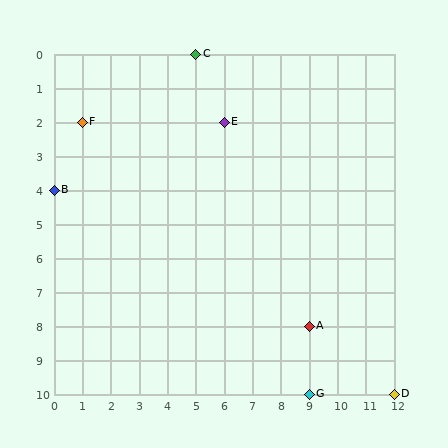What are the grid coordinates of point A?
Point A is at grid coordinates (9, 8).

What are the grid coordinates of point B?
Point B is at grid coordinates (0, 4).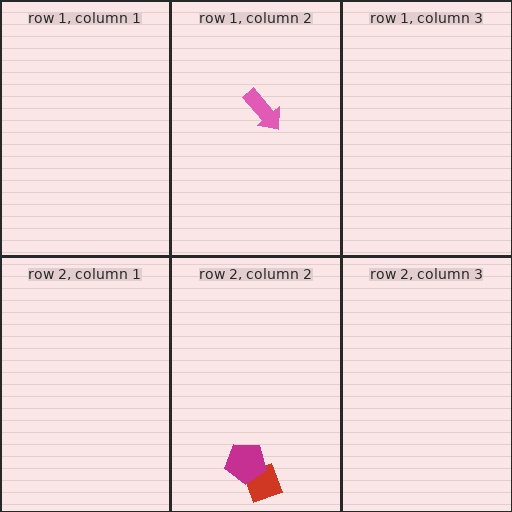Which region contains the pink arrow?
The row 1, column 2 region.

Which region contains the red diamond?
The row 2, column 2 region.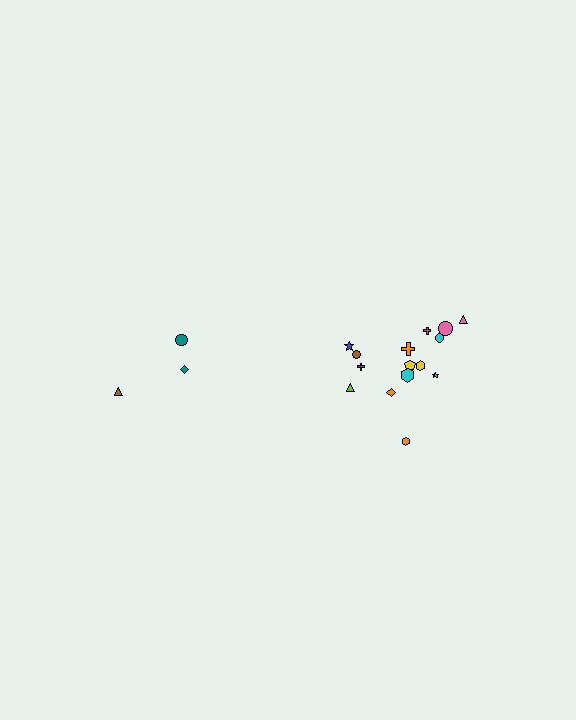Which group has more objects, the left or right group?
The right group.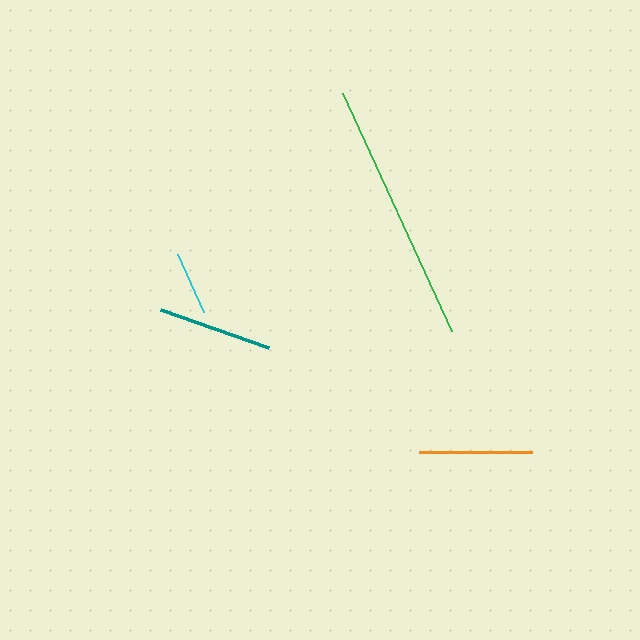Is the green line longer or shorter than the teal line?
The green line is longer than the teal line.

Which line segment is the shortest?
The cyan line is the shortest at approximately 63 pixels.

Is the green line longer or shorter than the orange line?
The green line is longer than the orange line.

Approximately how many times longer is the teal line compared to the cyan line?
The teal line is approximately 1.8 times the length of the cyan line.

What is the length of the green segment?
The green segment is approximately 262 pixels long.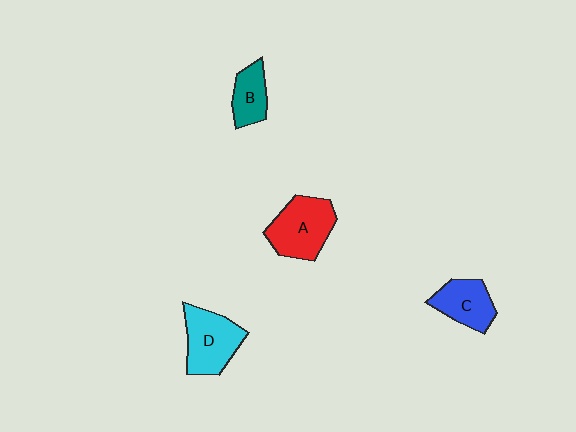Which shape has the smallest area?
Shape B (teal).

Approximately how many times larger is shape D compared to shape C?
Approximately 1.3 times.